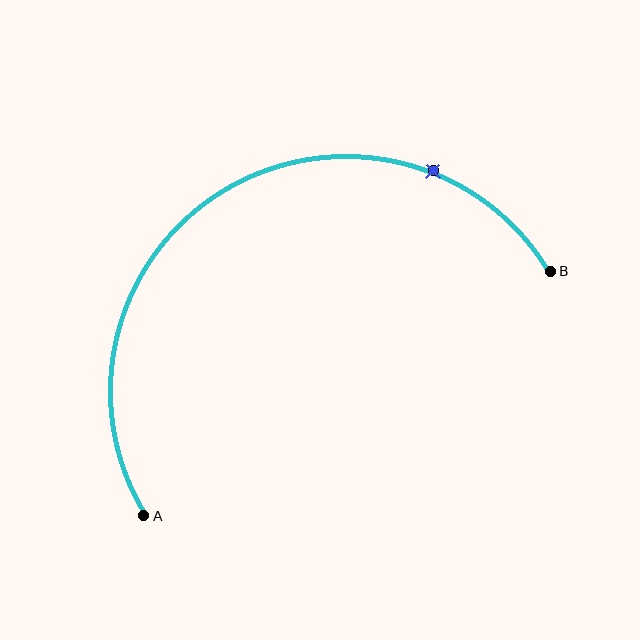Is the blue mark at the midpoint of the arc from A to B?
No. The blue mark lies on the arc but is closer to endpoint B. The arc midpoint would be at the point on the curve equidistant along the arc from both A and B.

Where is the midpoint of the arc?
The arc midpoint is the point on the curve farthest from the straight line joining A and B. It sits above that line.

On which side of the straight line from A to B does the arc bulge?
The arc bulges above the straight line connecting A and B.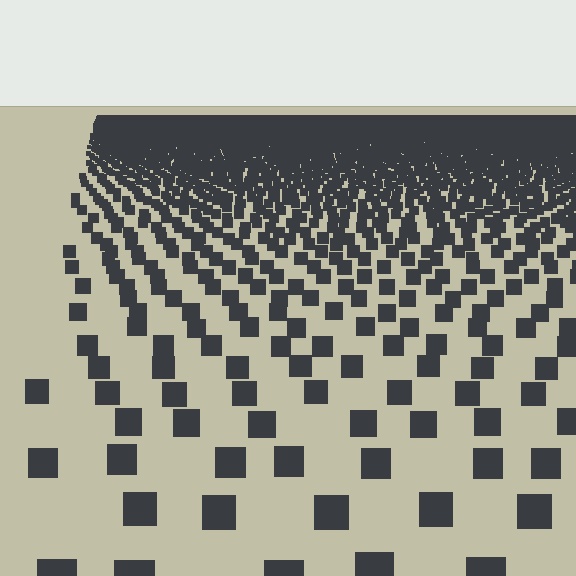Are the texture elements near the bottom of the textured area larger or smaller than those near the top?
Larger. Near the bottom, elements are closer to the viewer and appear at a bigger on-screen size.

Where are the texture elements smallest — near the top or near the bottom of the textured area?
Near the top.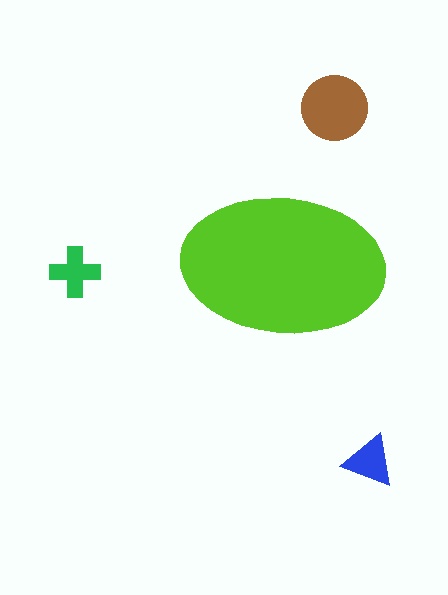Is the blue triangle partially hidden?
No, the blue triangle is fully visible.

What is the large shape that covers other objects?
A lime ellipse.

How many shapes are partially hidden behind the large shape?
0 shapes are partially hidden.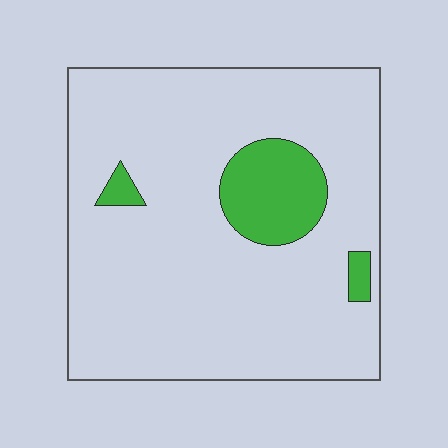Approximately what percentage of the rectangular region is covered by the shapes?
Approximately 10%.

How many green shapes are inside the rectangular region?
3.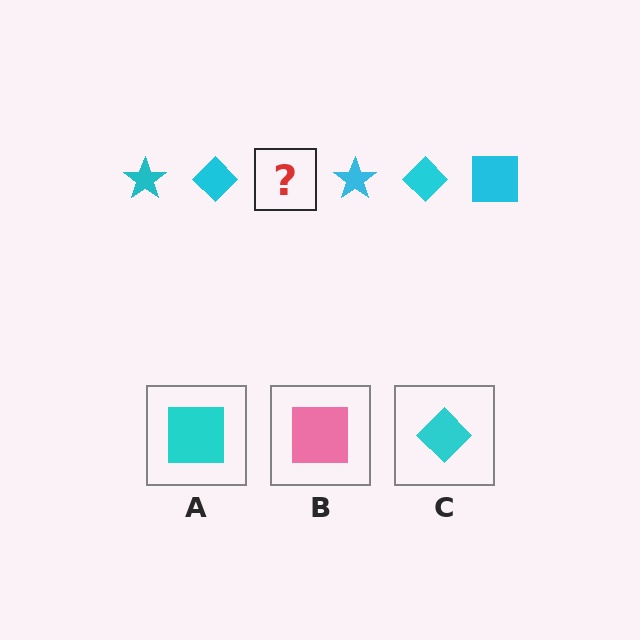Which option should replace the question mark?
Option A.